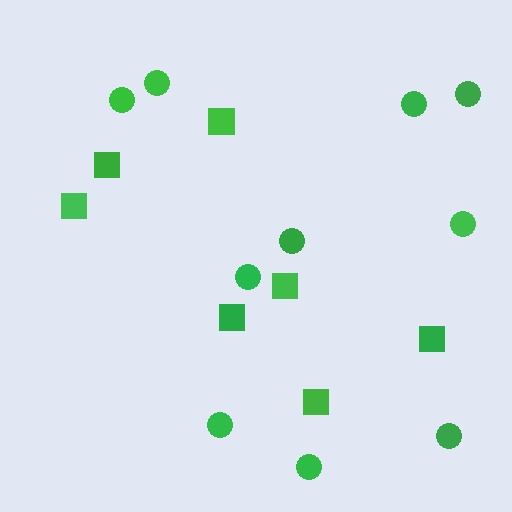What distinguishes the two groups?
There are 2 groups: one group of circles (10) and one group of squares (7).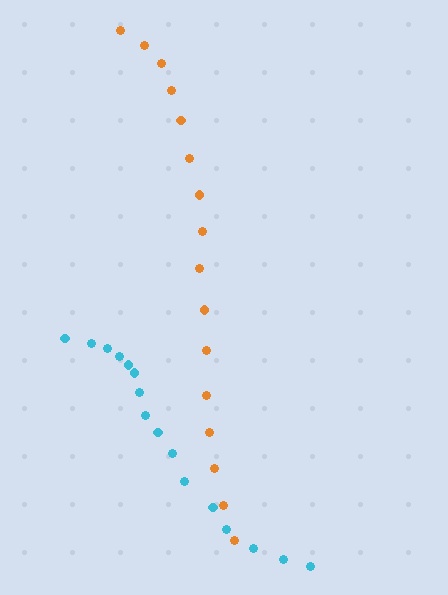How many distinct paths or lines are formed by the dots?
There are 2 distinct paths.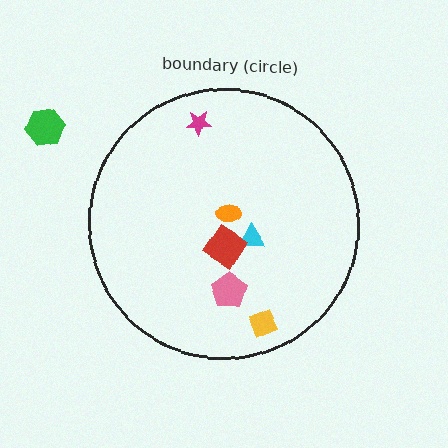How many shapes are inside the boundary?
6 inside, 1 outside.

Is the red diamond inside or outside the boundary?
Inside.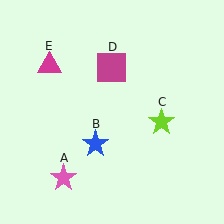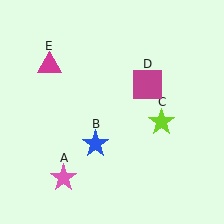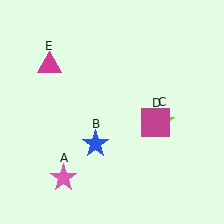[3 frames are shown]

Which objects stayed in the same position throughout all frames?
Pink star (object A) and blue star (object B) and lime star (object C) and magenta triangle (object E) remained stationary.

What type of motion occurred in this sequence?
The magenta square (object D) rotated clockwise around the center of the scene.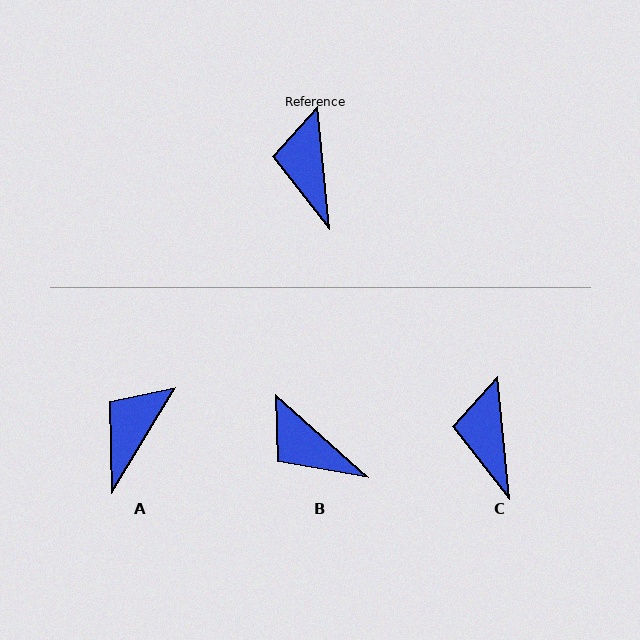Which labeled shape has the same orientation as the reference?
C.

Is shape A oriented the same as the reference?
No, it is off by about 36 degrees.